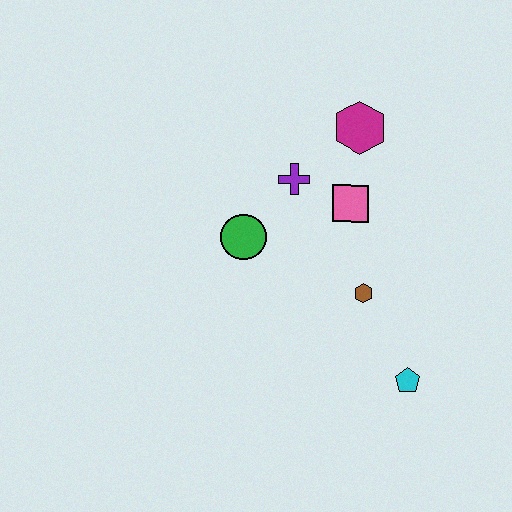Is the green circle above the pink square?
No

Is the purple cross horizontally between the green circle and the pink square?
Yes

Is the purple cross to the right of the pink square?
No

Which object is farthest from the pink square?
The cyan pentagon is farthest from the pink square.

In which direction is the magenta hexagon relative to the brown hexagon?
The magenta hexagon is above the brown hexagon.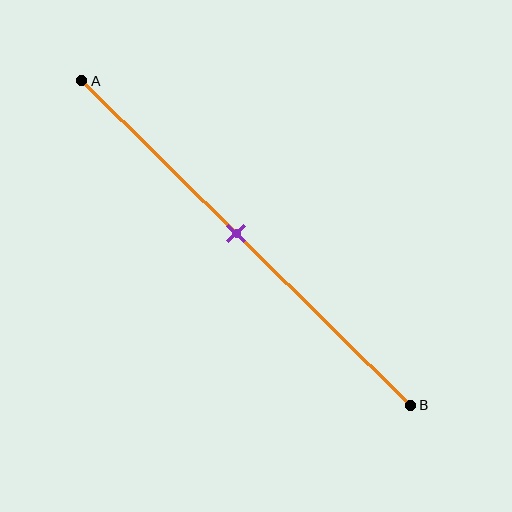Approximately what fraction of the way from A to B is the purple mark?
The purple mark is approximately 45% of the way from A to B.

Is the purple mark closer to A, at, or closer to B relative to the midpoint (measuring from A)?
The purple mark is approximately at the midpoint of segment AB.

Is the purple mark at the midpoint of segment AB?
Yes, the mark is approximately at the midpoint.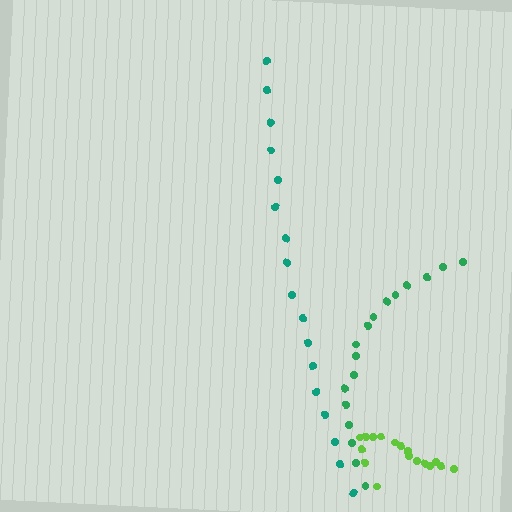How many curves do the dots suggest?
There are 3 distinct paths.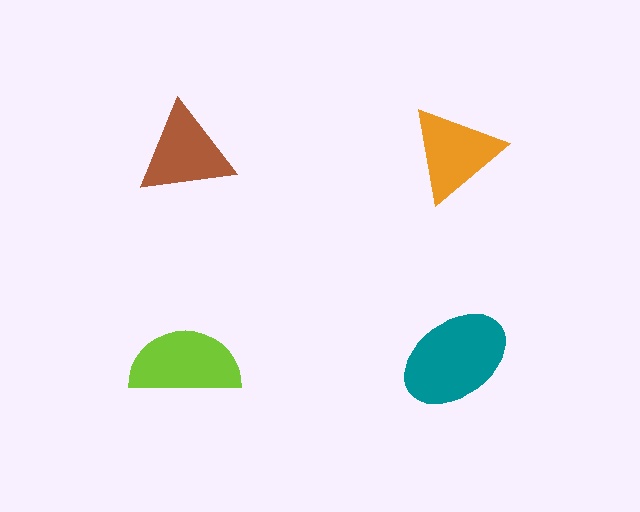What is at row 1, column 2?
An orange triangle.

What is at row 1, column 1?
A brown triangle.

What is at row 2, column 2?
A teal ellipse.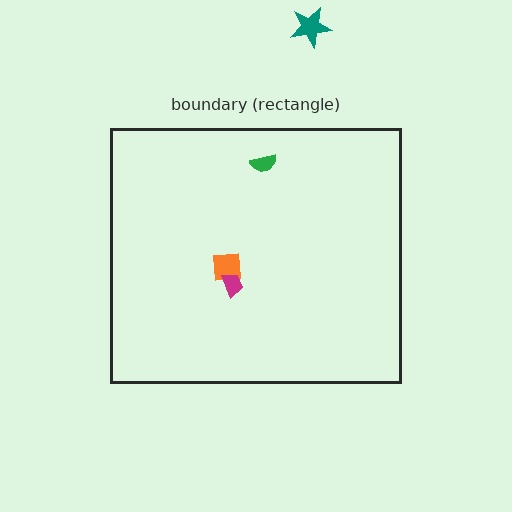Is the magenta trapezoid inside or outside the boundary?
Inside.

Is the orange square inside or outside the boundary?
Inside.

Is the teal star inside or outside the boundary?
Outside.